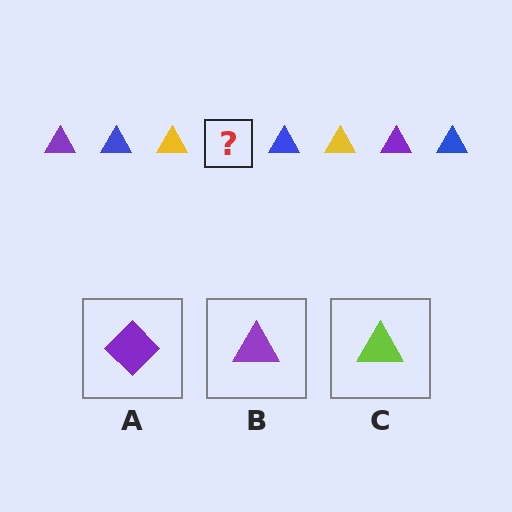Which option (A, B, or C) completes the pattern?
B.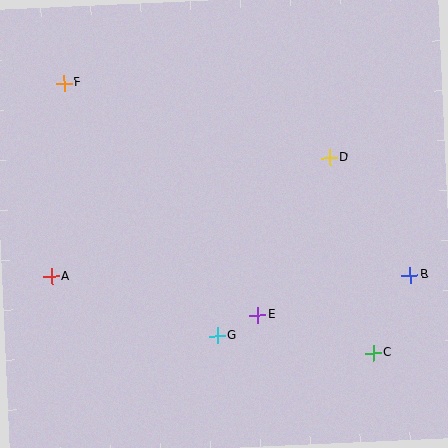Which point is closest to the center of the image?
Point E at (258, 315) is closest to the center.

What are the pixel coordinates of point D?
Point D is at (329, 157).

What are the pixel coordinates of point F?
Point F is at (64, 83).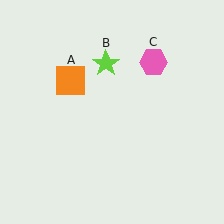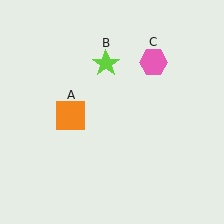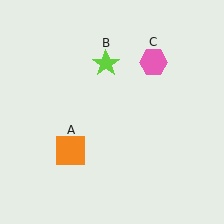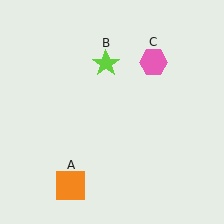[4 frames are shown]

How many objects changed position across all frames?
1 object changed position: orange square (object A).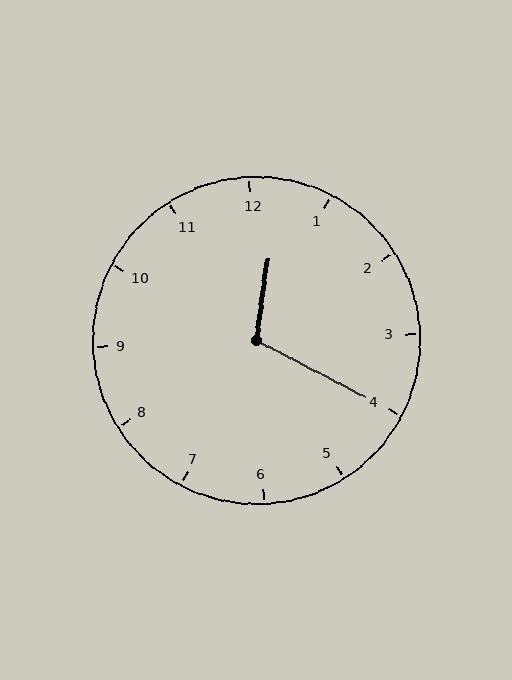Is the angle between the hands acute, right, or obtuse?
It is obtuse.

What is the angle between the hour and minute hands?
Approximately 110 degrees.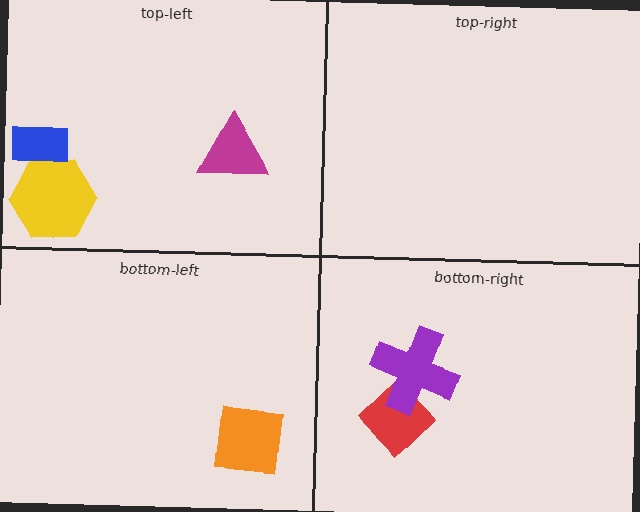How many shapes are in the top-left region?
3.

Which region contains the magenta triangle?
The top-left region.